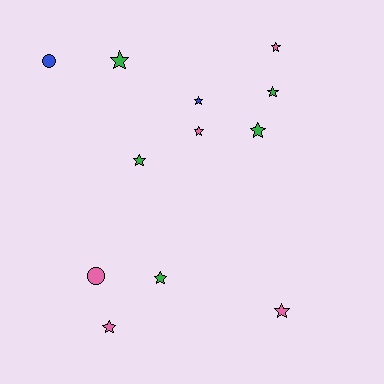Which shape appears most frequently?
Star, with 10 objects.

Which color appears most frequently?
Green, with 5 objects.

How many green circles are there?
There are no green circles.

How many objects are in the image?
There are 12 objects.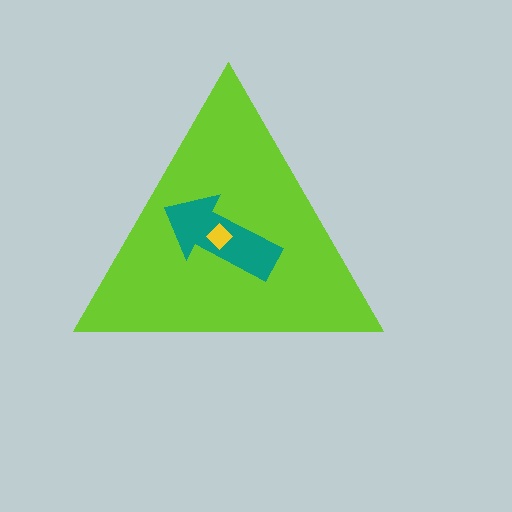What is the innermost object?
The yellow diamond.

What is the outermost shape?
The lime triangle.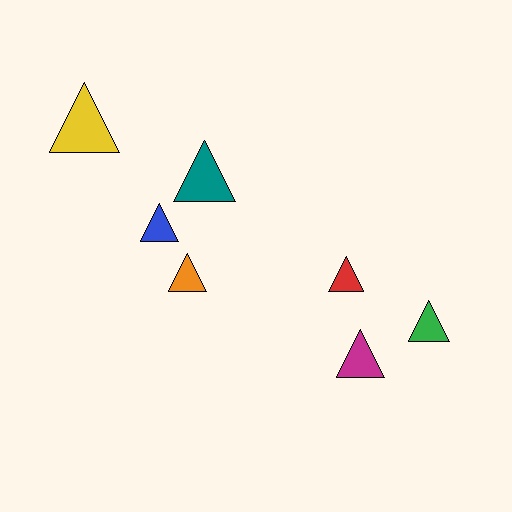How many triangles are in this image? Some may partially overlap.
There are 7 triangles.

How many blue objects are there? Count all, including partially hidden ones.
There is 1 blue object.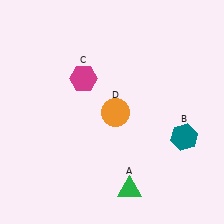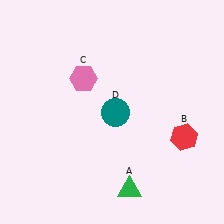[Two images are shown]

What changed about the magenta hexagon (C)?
In Image 1, C is magenta. In Image 2, it changed to pink.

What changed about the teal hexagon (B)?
In Image 1, B is teal. In Image 2, it changed to red.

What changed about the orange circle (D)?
In Image 1, D is orange. In Image 2, it changed to teal.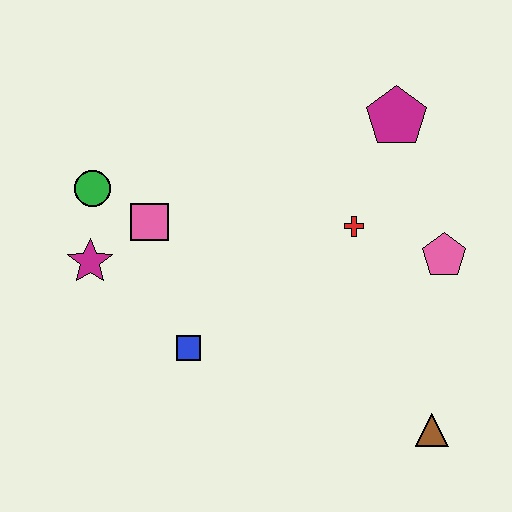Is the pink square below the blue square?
No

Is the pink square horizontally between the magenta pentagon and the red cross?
No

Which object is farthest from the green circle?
The brown triangle is farthest from the green circle.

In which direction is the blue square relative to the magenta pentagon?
The blue square is below the magenta pentagon.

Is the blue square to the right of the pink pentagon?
No